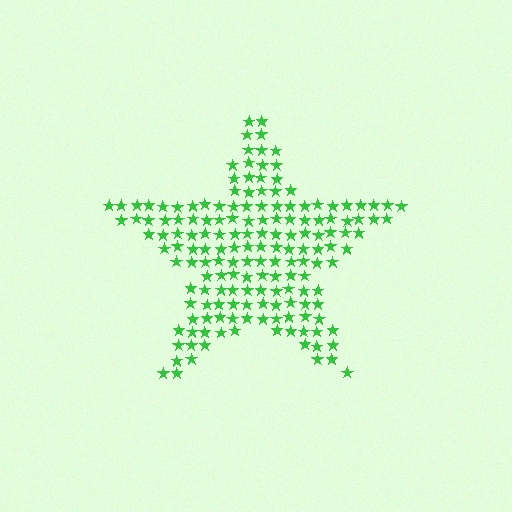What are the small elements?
The small elements are stars.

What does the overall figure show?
The overall figure shows a star.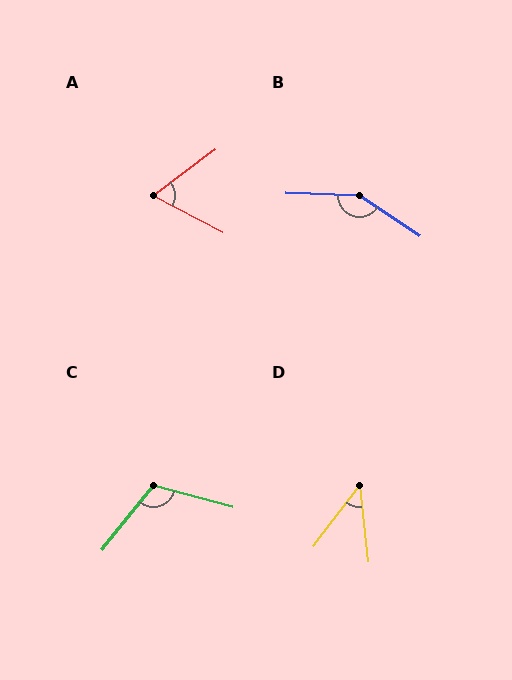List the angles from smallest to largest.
D (44°), A (64°), C (113°), B (148°).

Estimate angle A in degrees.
Approximately 64 degrees.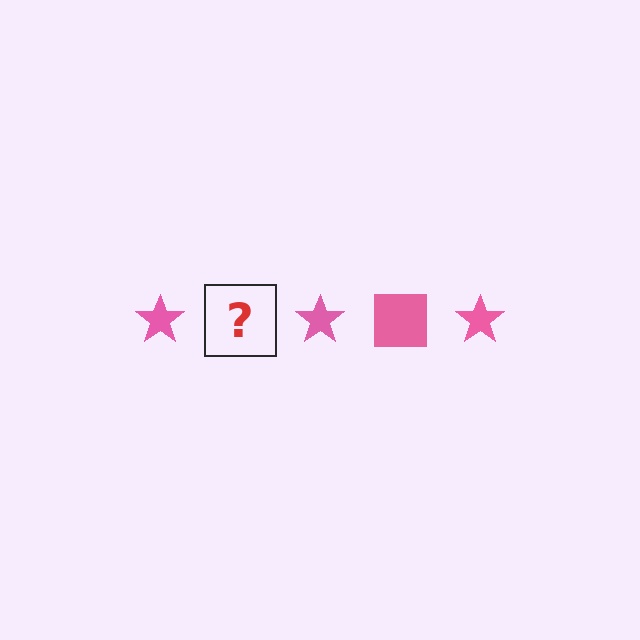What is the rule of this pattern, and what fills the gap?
The rule is that the pattern cycles through star, square shapes in pink. The gap should be filled with a pink square.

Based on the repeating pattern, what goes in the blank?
The blank should be a pink square.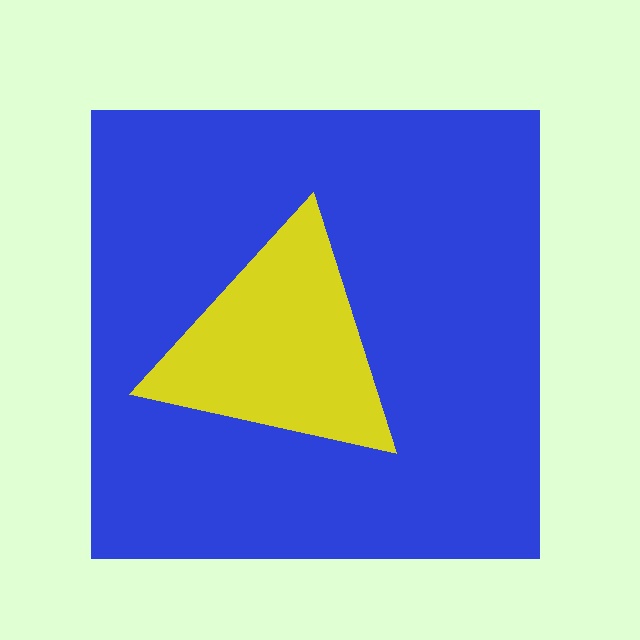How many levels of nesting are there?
2.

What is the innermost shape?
The yellow triangle.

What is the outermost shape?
The blue square.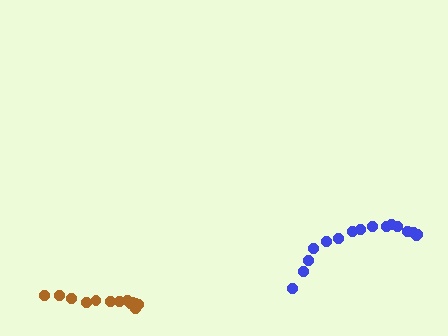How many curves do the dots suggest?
There are 2 distinct paths.